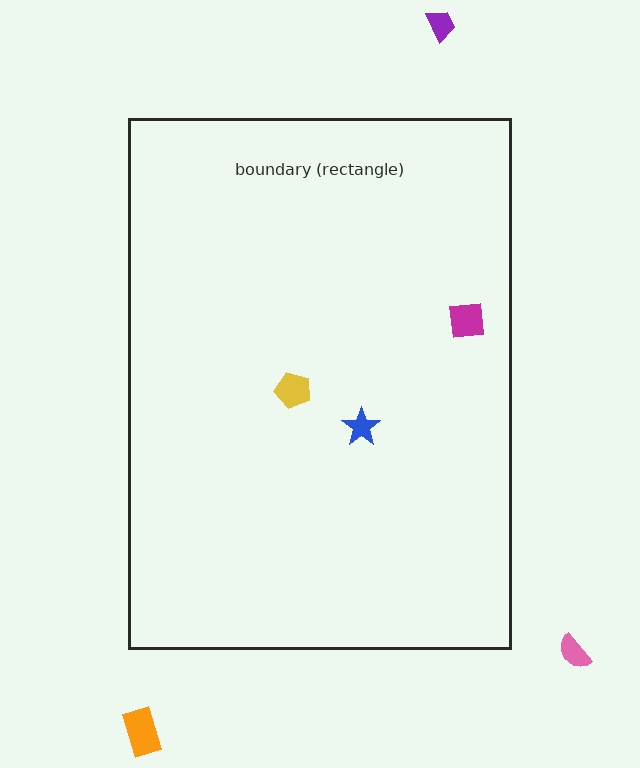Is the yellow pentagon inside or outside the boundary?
Inside.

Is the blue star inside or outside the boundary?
Inside.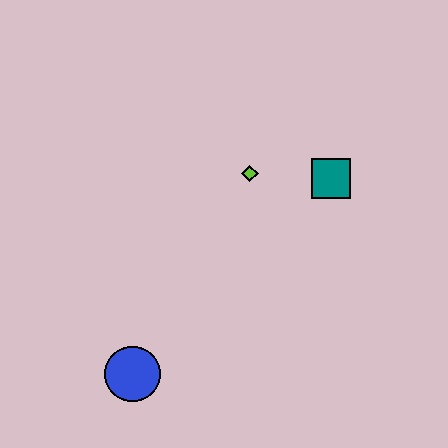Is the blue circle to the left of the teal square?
Yes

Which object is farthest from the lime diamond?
The blue circle is farthest from the lime diamond.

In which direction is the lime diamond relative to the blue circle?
The lime diamond is above the blue circle.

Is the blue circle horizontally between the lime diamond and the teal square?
No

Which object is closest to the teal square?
The lime diamond is closest to the teal square.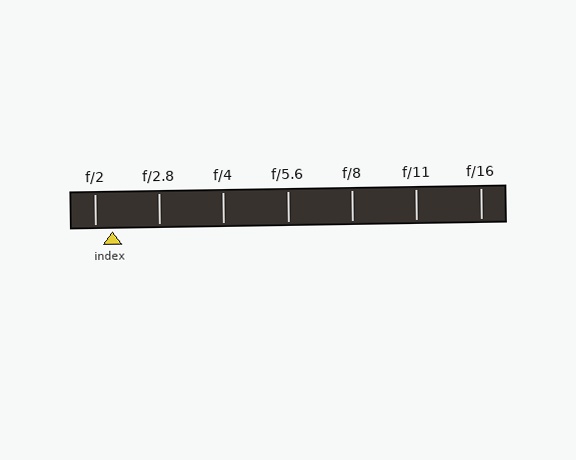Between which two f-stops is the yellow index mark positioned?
The index mark is between f/2 and f/2.8.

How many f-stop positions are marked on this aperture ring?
There are 7 f-stop positions marked.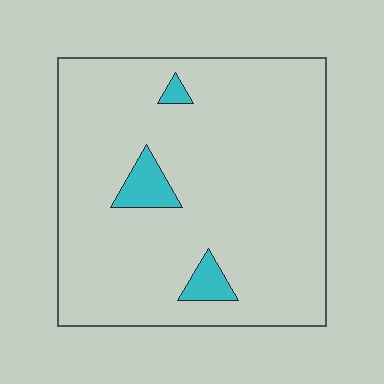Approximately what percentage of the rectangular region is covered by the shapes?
Approximately 5%.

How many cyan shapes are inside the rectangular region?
3.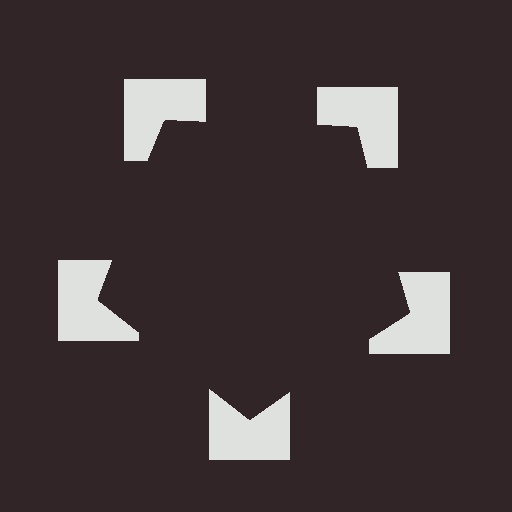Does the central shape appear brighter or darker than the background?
It typically appears slightly darker than the background, even though no actual brightness change is drawn.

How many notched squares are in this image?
There are 5 — one at each vertex of the illusory pentagon.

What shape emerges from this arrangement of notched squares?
An illusory pentagon — its edges are inferred from the aligned wedge cuts in the notched squares, not physically drawn.